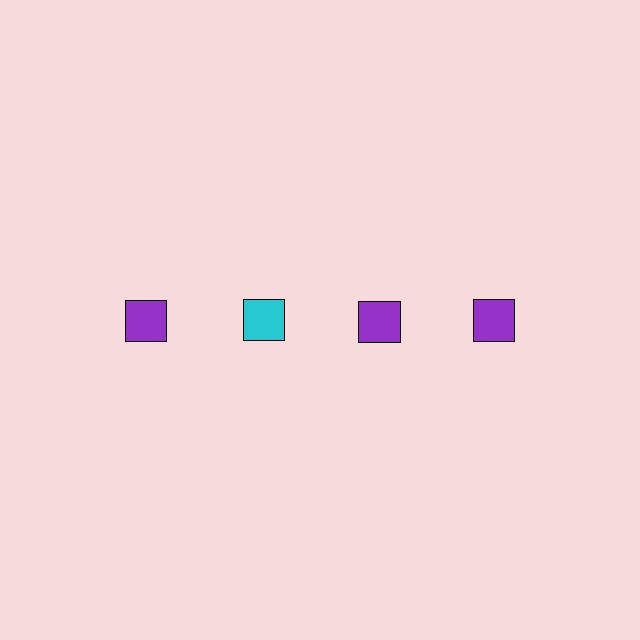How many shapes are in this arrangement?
There are 4 shapes arranged in a grid pattern.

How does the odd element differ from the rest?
It has a different color: cyan instead of purple.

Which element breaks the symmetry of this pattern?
The cyan square in the top row, second from left column breaks the symmetry. All other shapes are purple squares.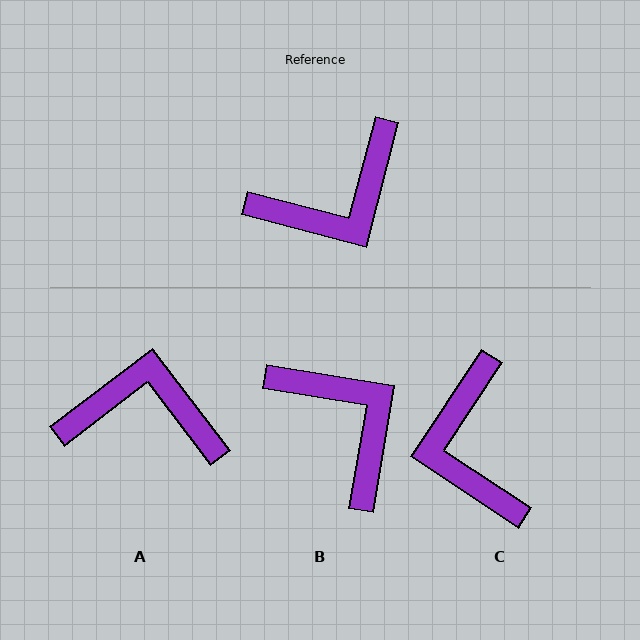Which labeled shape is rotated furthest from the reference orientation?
A, about 142 degrees away.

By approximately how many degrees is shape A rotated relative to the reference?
Approximately 142 degrees counter-clockwise.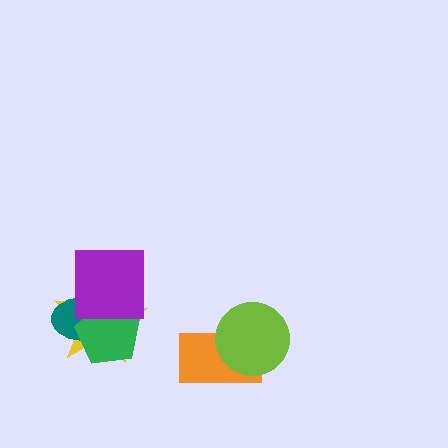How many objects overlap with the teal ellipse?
3 objects overlap with the teal ellipse.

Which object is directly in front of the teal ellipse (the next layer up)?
The green pentagon is directly in front of the teal ellipse.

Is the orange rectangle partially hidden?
Yes, it is partially covered by another shape.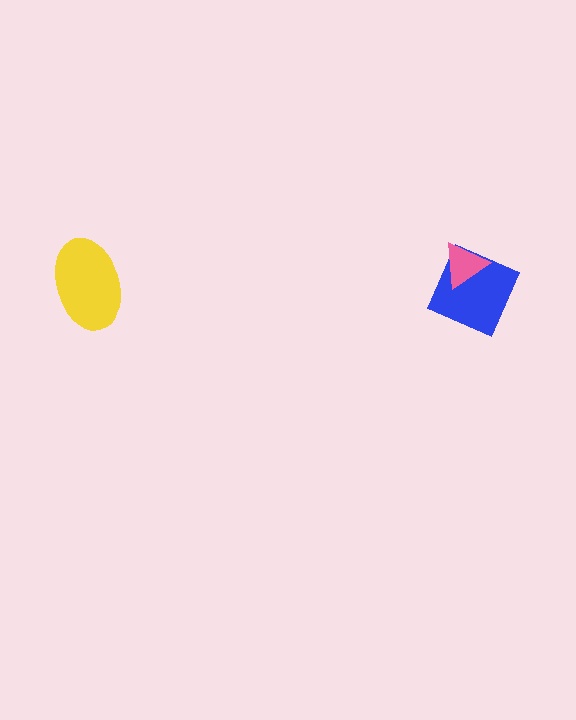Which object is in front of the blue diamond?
The pink triangle is in front of the blue diamond.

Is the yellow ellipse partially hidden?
No, no other shape covers it.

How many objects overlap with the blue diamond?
1 object overlaps with the blue diamond.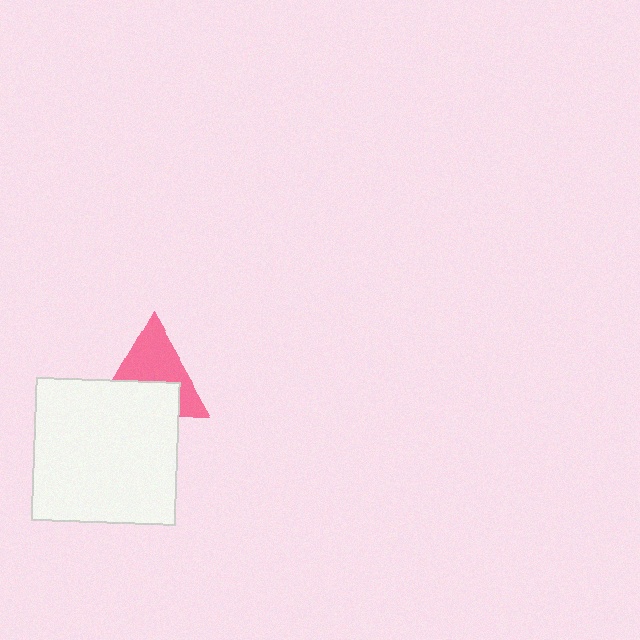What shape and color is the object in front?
The object in front is a white square.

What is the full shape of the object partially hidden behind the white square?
The partially hidden object is a pink triangle.